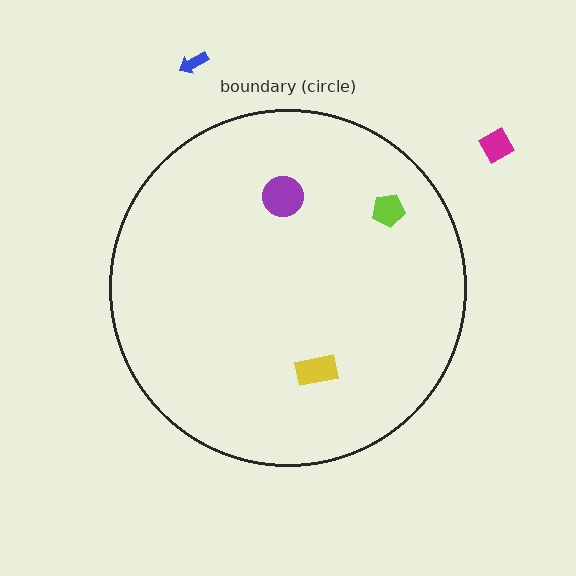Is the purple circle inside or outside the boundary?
Inside.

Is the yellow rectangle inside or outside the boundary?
Inside.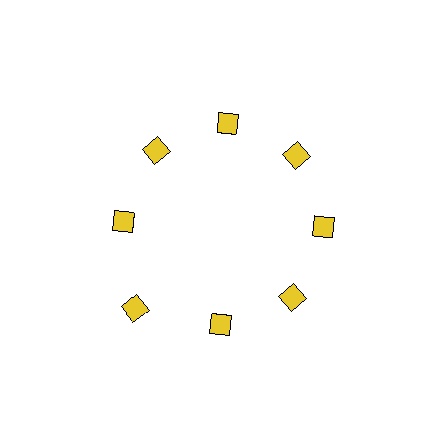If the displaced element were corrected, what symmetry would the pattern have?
It would have 8-fold rotational symmetry — the pattern would map onto itself every 45 degrees.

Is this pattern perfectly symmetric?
No. The 8 yellow squares are arranged in a ring, but one element near the 8 o'clock position is pushed outward from the center, breaking the 8-fold rotational symmetry.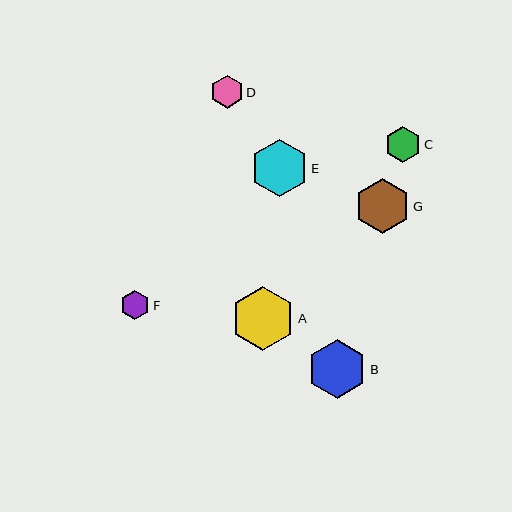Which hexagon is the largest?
Hexagon A is the largest with a size of approximately 64 pixels.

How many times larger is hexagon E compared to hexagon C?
Hexagon E is approximately 1.6 times the size of hexagon C.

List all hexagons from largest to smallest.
From largest to smallest: A, B, E, G, C, D, F.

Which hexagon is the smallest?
Hexagon F is the smallest with a size of approximately 30 pixels.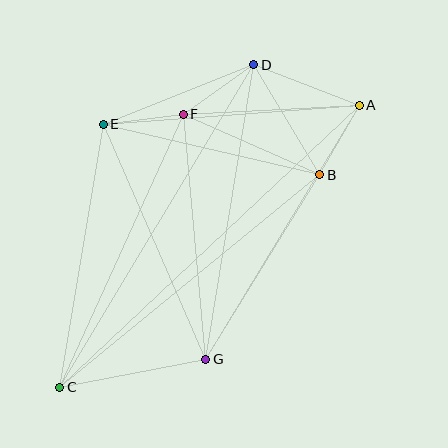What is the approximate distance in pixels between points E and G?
The distance between E and G is approximately 256 pixels.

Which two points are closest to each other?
Points A and B are closest to each other.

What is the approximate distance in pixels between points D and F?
The distance between D and F is approximately 86 pixels.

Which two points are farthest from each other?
Points A and C are farthest from each other.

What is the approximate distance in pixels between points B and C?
The distance between B and C is approximately 336 pixels.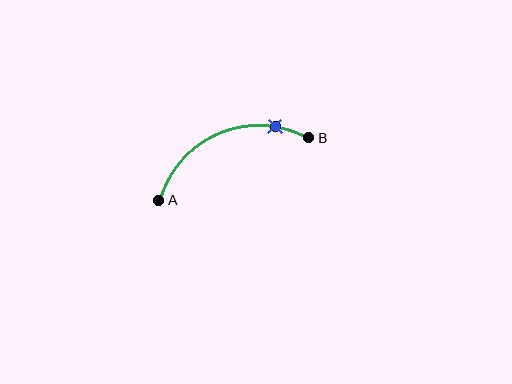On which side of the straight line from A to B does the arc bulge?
The arc bulges above the straight line connecting A and B.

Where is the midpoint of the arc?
The arc midpoint is the point on the curve farthest from the straight line joining A and B. It sits above that line.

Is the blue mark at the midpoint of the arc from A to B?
No. The blue mark lies on the arc but is closer to endpoint B. The arc midpoint would be at the point on the curve equidistant along the arc from both A and B.